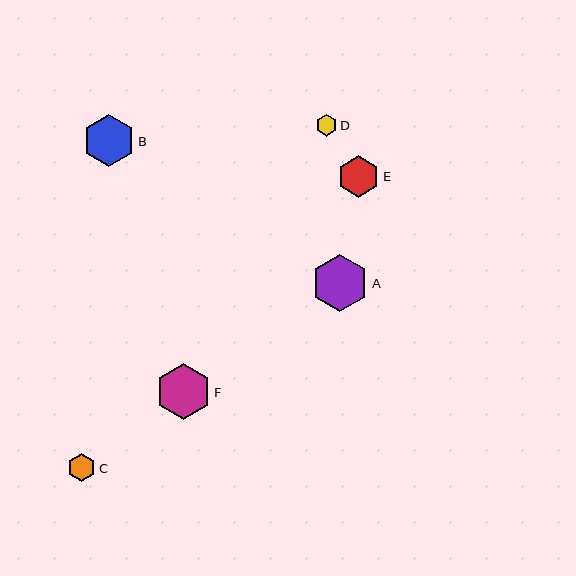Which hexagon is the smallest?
Hexagon D is the smallest with a size of approximately 22 pixels.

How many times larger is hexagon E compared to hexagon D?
Hexagon E is approximately 1.9 times the size of hexagon D.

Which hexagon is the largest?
Hexagon A is the largest with a size of approximately 57 pixels.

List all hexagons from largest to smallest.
From largest to smallest: A, F, B, E, C, D.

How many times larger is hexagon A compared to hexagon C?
Hexagon A is approximately 2.0 times the size of hexagon C.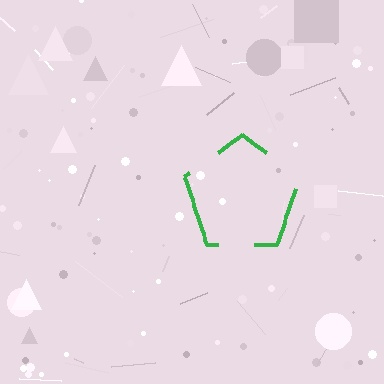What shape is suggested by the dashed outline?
The dashed outline suggests a pentagon.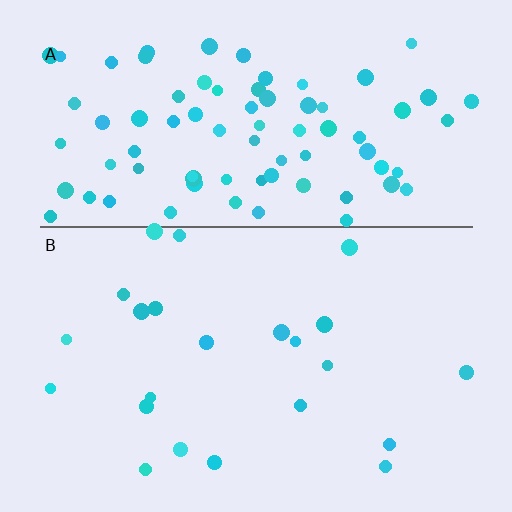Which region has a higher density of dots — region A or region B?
A (the top).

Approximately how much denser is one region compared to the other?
Approximately 3.7× — region A over region B.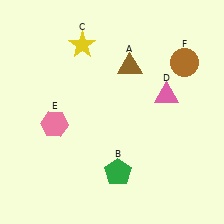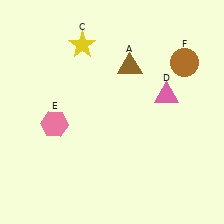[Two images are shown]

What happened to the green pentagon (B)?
The green pentagon (B) was removed in Image 2. It was in the bottom-right area of Image 1.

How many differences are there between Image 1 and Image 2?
There is 1 difference between the two images.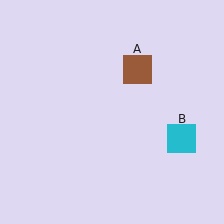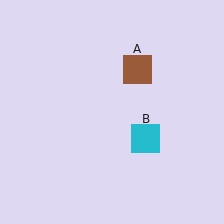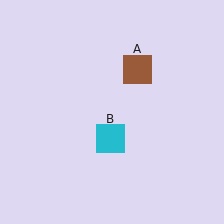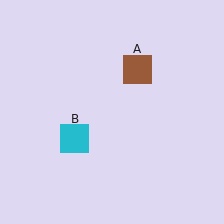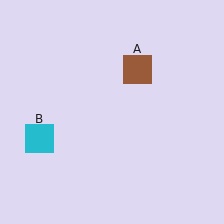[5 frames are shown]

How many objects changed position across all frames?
1 object changed position: cyan square (object B).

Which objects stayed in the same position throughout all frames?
Brown square (object A) remained stationary.